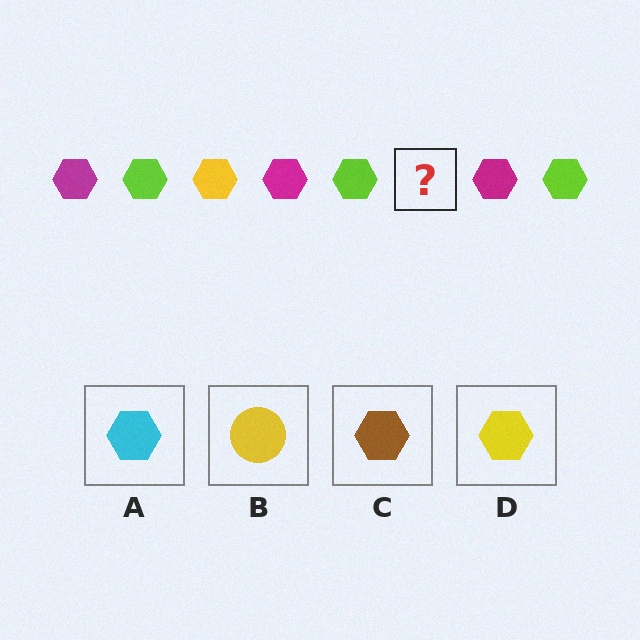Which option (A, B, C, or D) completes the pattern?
D.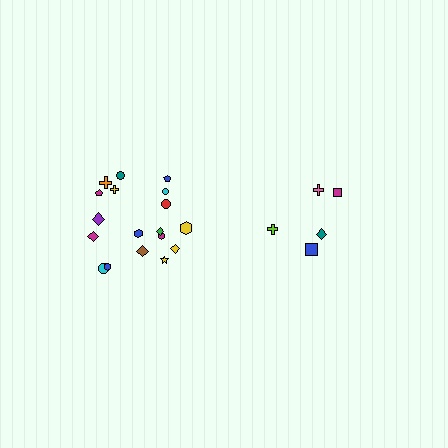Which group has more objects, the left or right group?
The left group.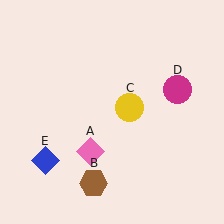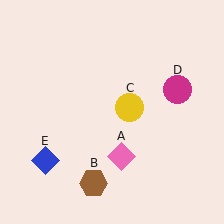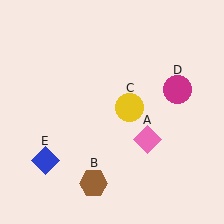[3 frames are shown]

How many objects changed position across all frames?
1 object changed position: pink diamond (object A).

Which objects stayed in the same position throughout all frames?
Brown hexagon (object B) and yellow circle (object C) and magenta circle (object D) and blue diamond (object E) remained stationary.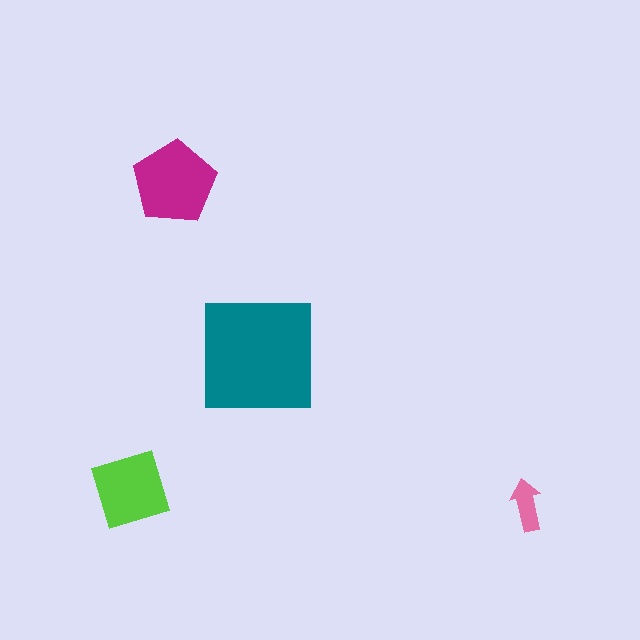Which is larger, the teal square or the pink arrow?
The teal square.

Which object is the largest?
The teal square.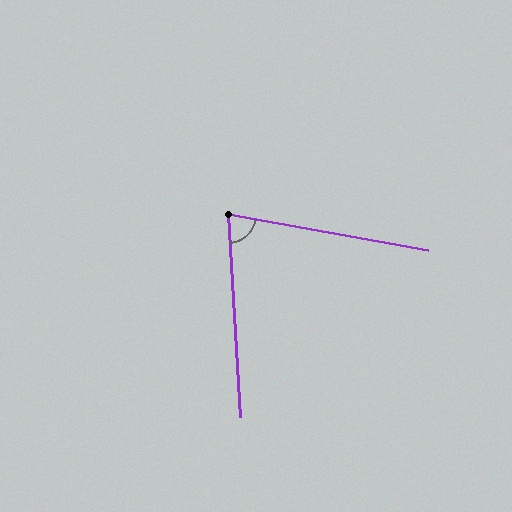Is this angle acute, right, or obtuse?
It is acute.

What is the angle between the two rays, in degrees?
Approximately 76 degrees.